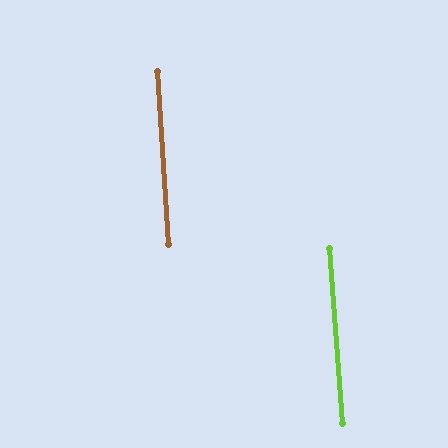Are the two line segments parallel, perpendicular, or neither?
Parallel — their directions differ by only 0.4°.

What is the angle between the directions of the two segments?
Approximately 0 degrees.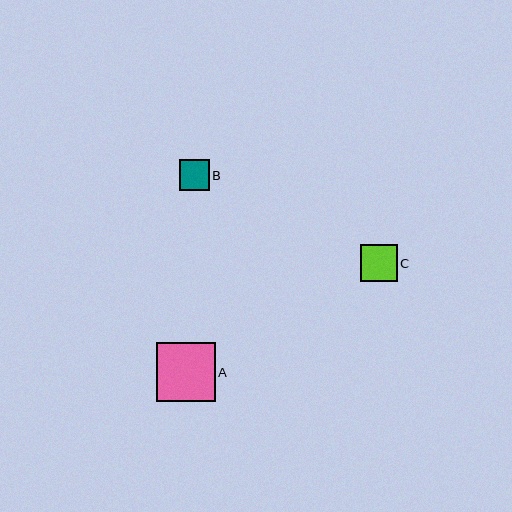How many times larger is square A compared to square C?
Square A is approximately 1.6 times the size of square C.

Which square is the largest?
Square A is the largest with a size of approximately 58 pixels.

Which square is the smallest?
Square B is the smallest with a size of approximately 30 pixels.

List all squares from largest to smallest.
From largest to smallest: A, C, B.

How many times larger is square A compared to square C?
Square A is approximately 1.6 times the size of square C.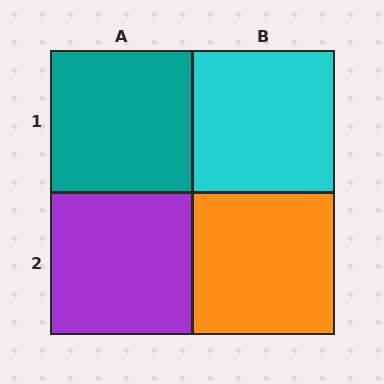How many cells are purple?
1 cell is purple.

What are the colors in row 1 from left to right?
Teal, cyan.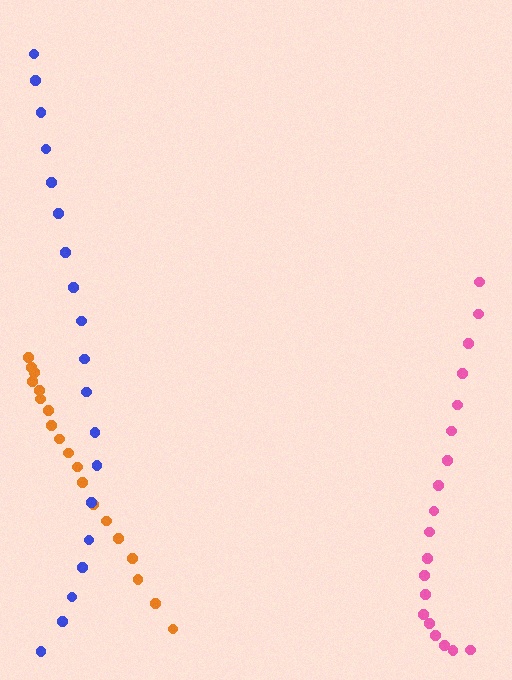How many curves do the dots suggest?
There are 3 distinct paths.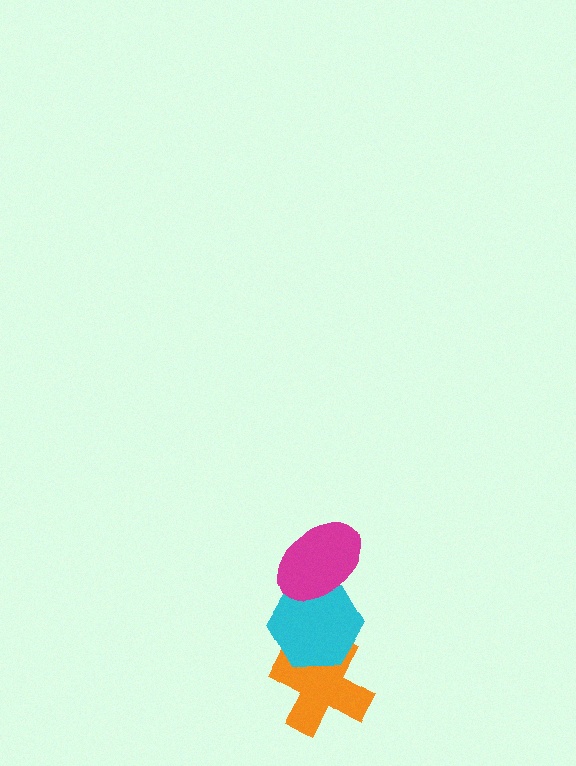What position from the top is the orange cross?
The orange cross is 3rd from the top.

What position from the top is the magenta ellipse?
The magenta ellipse is 1st from the top.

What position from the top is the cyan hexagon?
The cyan hexagon is 2nd from the top.